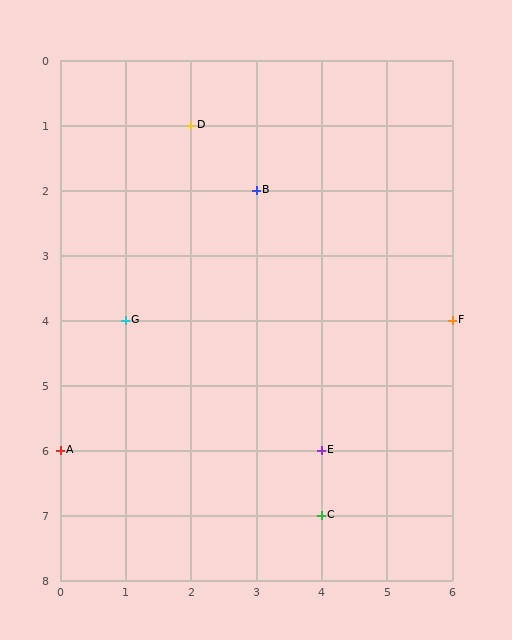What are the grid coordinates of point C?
Point C is at grid coordinates (4, 7).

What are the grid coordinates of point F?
Point F is at grid coordinates (6, 4).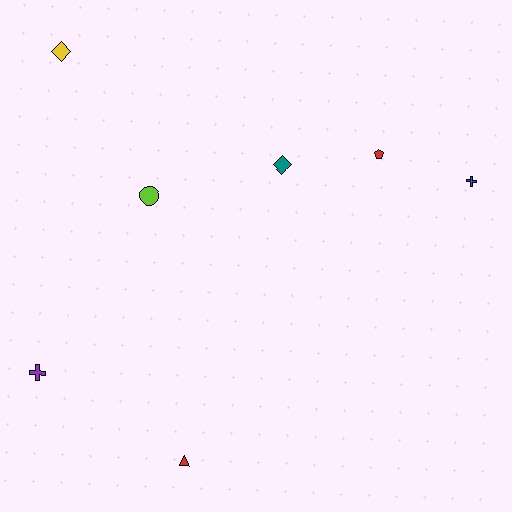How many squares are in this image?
There are no squares.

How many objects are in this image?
There are 7 objects.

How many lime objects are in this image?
There is 1 lime object.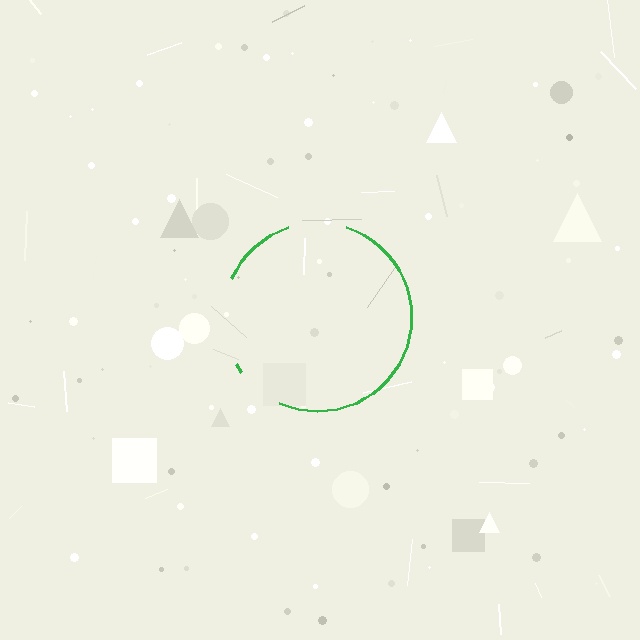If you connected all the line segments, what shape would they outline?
They would outline a circle.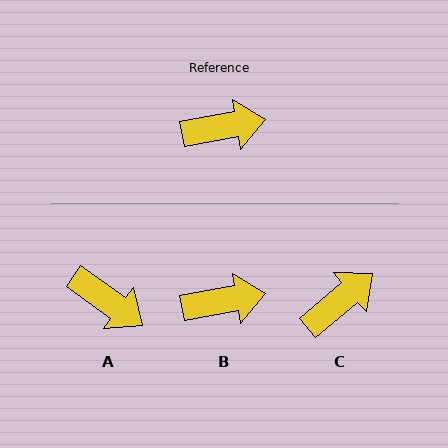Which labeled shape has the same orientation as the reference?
B.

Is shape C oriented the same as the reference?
No, it is off by about 30 degrees.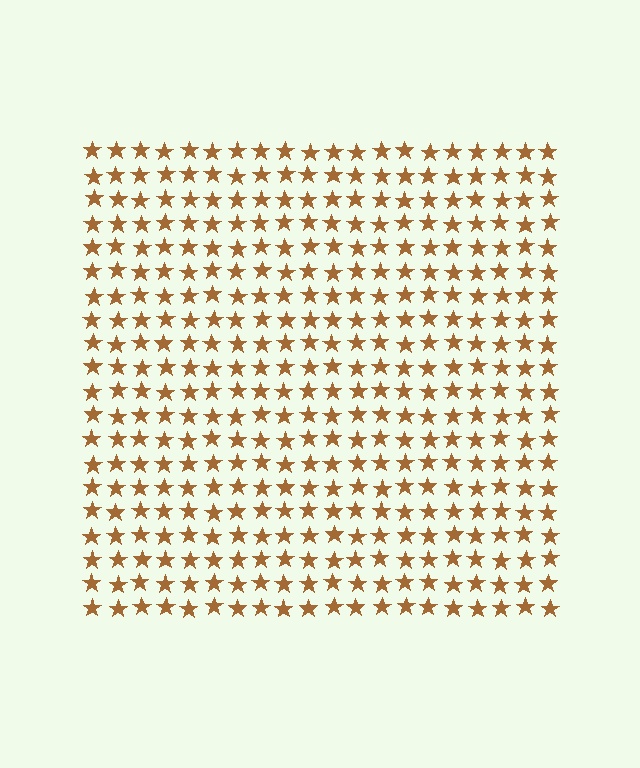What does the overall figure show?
The overall figure shows a square.